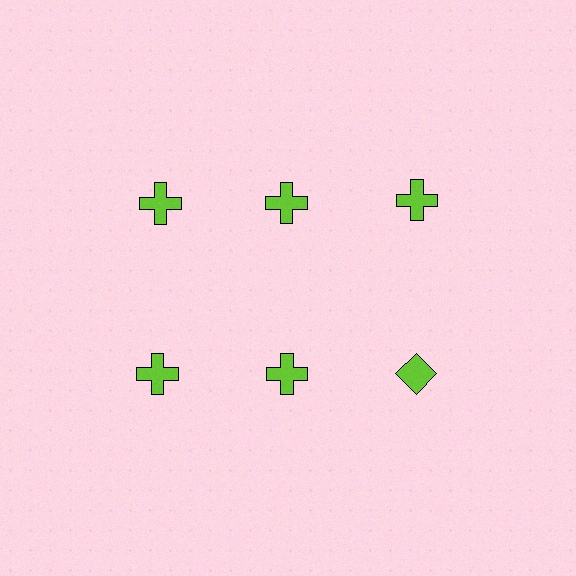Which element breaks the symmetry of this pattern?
The lime diamond in the second row, center column breaks the symmetry. All other shapes are lime crosses.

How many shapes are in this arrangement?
There are 6 shapes arranged in a grid pattern.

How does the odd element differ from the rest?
It has a different shape: diamond instead of cross.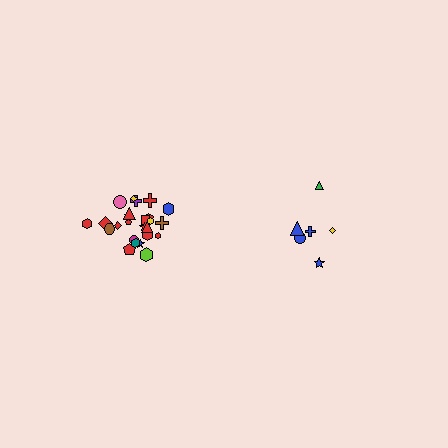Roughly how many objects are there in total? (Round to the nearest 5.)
Roughly 30 objects in total.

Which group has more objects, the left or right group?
The left group.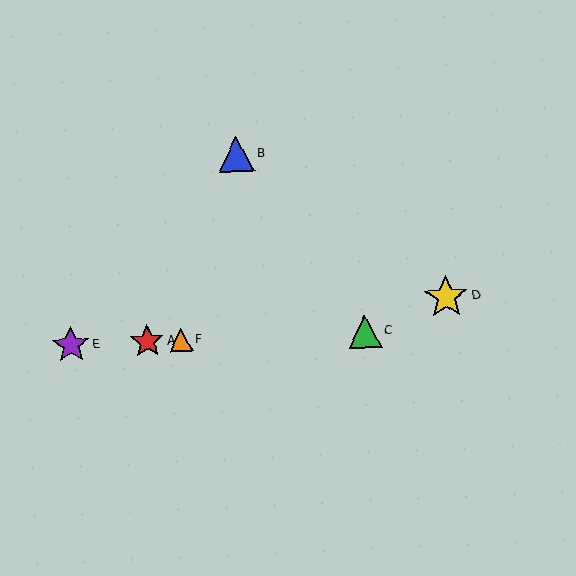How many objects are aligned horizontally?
4 objects (A, C, E, F) are aligned horizontally.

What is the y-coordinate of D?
Object D is at y≈297.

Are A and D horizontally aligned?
No, A is at y≈341 and D is at y≈297.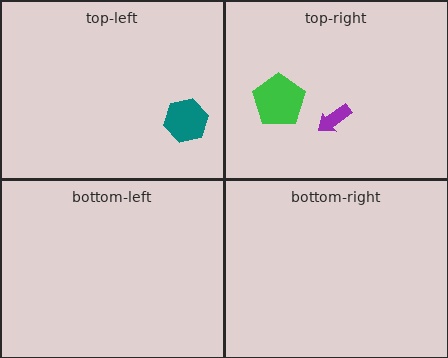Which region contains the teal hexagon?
The top-left region.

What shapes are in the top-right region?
The green pentagon, the purple arrow.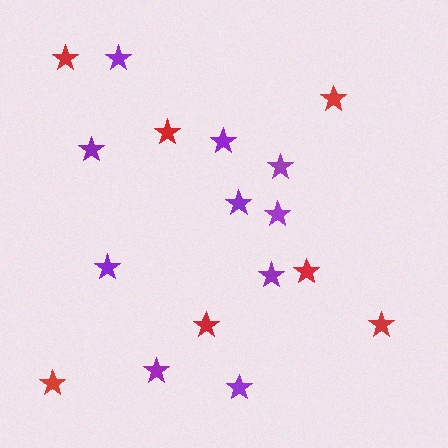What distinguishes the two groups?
There are 2 groups: one group of red stars (7) and one group of purple stars (10).